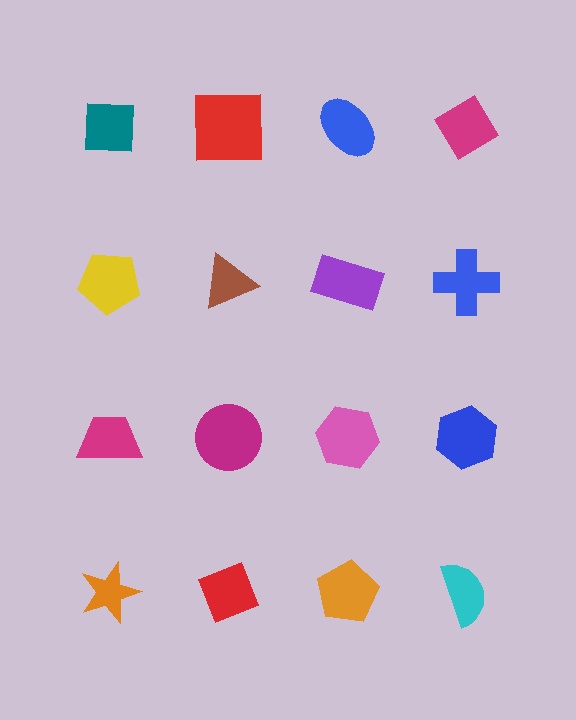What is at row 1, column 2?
A red square.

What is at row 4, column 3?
An orange pentagon.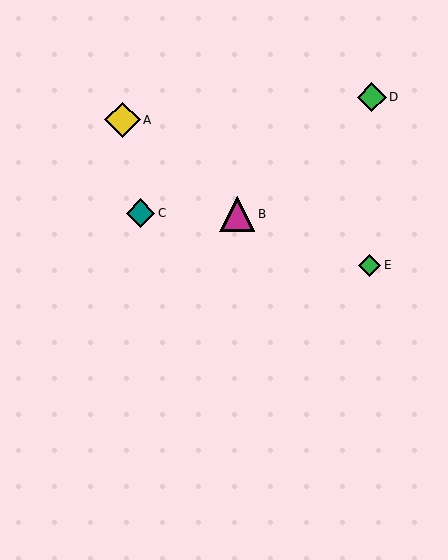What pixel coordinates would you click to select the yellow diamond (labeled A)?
Click at (122, 120) to select the yellow diamond A.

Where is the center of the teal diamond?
The center of the teal diamond is at (140, 213).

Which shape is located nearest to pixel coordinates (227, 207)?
The magenta triangle (labeled B) at (237, 214) is nearest to that location.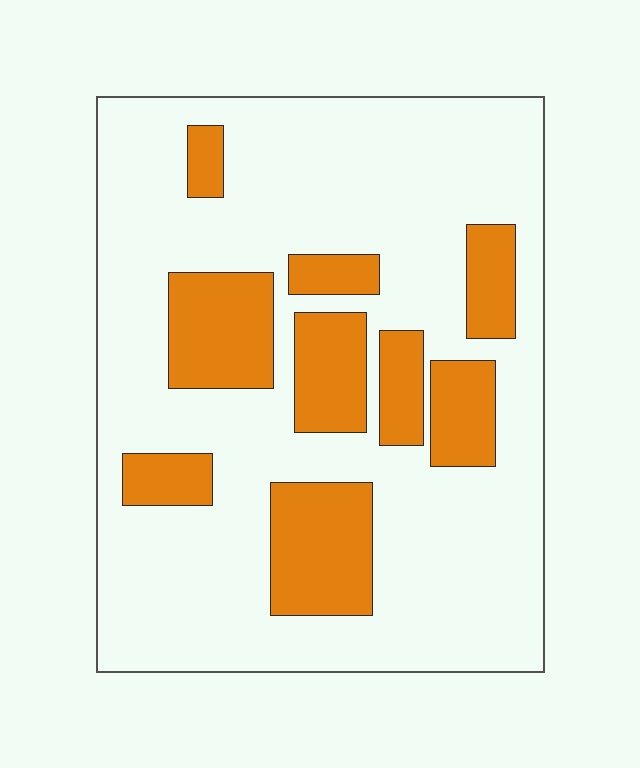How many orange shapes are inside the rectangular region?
9.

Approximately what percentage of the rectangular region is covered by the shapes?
Approximately 25%.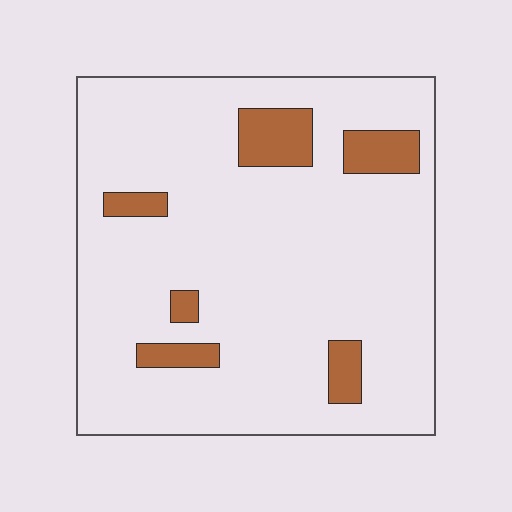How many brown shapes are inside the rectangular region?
6.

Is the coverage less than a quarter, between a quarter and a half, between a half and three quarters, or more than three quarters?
Less than a quarter.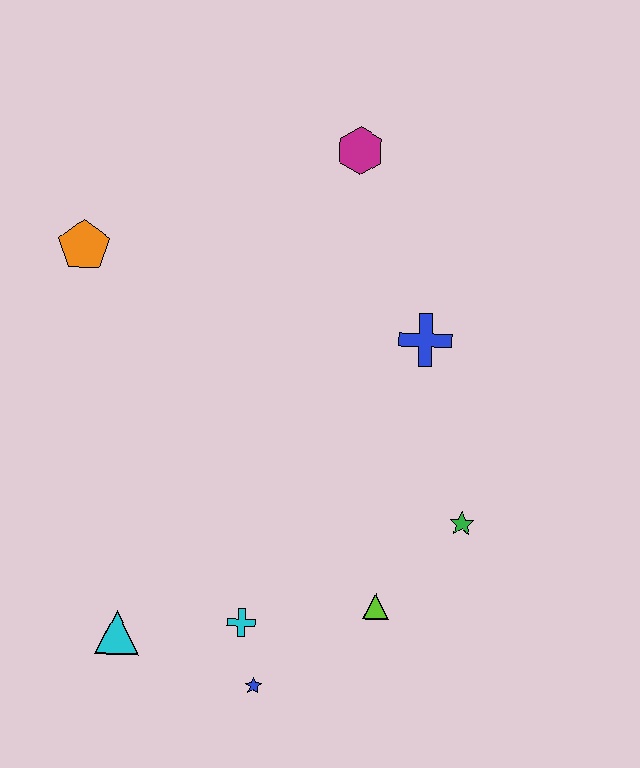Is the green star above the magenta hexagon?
No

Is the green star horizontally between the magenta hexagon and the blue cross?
No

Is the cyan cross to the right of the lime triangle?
No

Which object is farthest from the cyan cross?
The magenta hexagon is farthest from the cyan cross.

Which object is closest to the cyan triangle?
The cyan cross is closest to the cyan triangle.